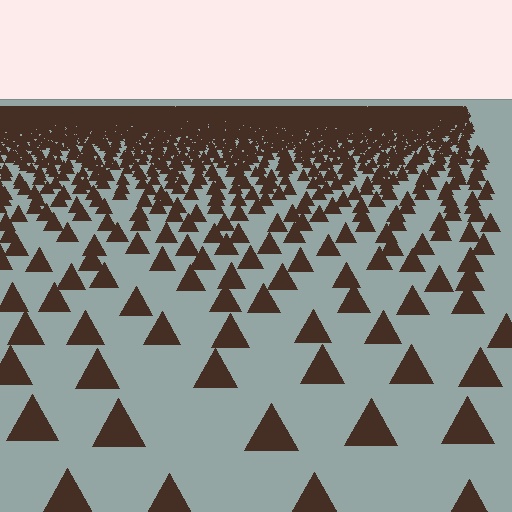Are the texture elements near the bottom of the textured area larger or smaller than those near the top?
Larger. Near the bottom, elements are closer to the viewer and appear at a bigger on-screen size.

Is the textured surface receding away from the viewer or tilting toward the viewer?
The surface is receding away from the viewer. Texture elements get smaller and denser toward the top.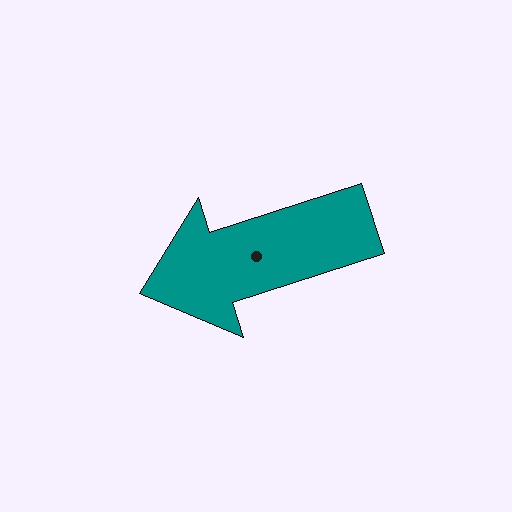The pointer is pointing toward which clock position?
Roughly 8 o'clock.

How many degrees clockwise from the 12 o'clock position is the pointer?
Approximately 252 degrees.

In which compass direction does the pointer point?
West.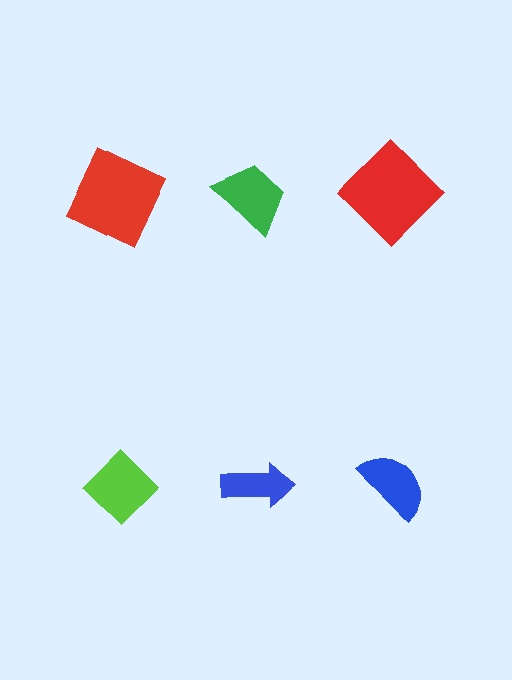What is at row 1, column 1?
A red square.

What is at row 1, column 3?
A red diamond.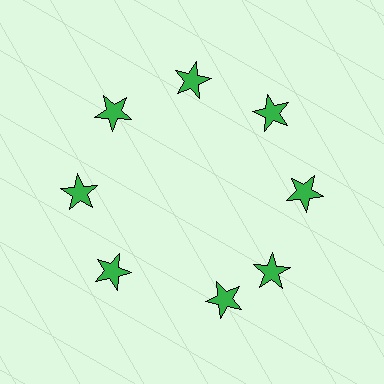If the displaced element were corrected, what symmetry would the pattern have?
It would have 8-fold rotational symmetry — the pattern would map onto itself every 45 degrees.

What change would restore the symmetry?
The symmetry would be restored by rotating it back into even spacing with its neighbors so that all 8 stars sit at equal angles and equal distance from the center.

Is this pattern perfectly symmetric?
No. The 8 green stars are arranged in a ring, but one element near the 6 o'clock position is rotated out of alignment along the ring, breaking the 8-fold rotational symmetry.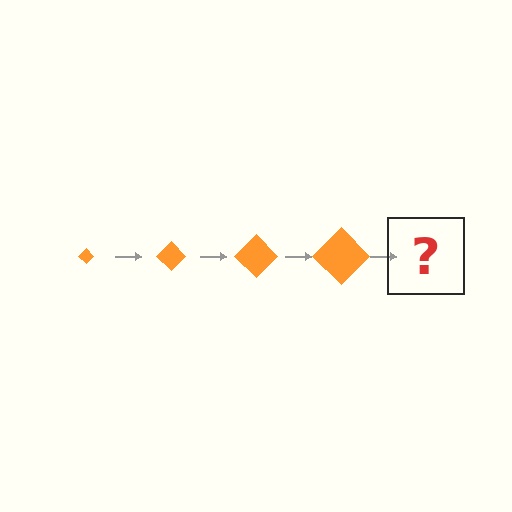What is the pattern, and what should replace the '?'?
The pattern is that the diamond gets progressively larger each step. The '?' should be an orange diamond, larger than the previous one.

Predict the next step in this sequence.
The next step is an orange diamond, larger than the previous one.